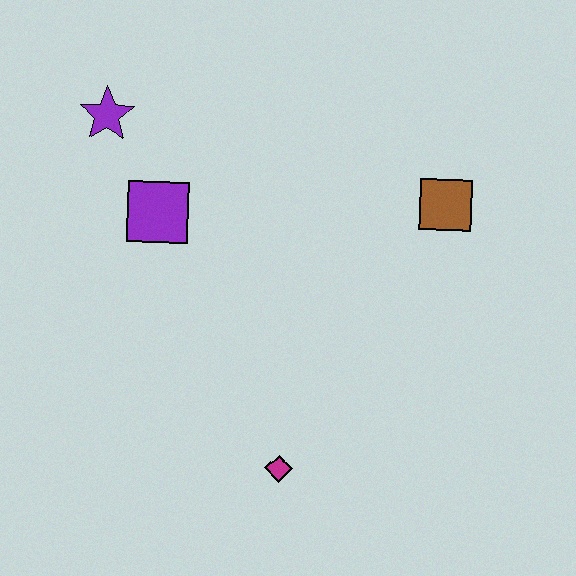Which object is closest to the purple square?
The purple star is closest to the purple square.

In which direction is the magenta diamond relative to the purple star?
The magenta diamond is below the purple star.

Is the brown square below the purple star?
Yes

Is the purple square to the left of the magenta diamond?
Yes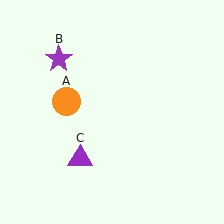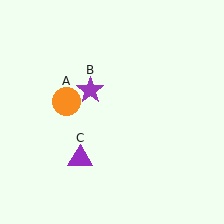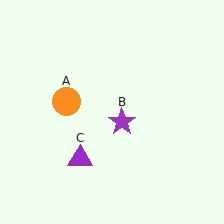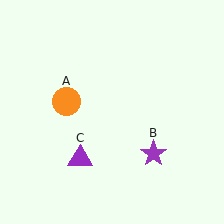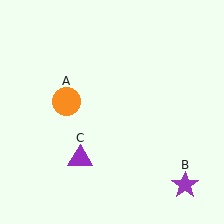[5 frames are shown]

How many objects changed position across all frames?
1 object changed position: purple star (object B).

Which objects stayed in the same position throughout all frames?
Orange circle (object A) and purple triangle (object C) remained stationary.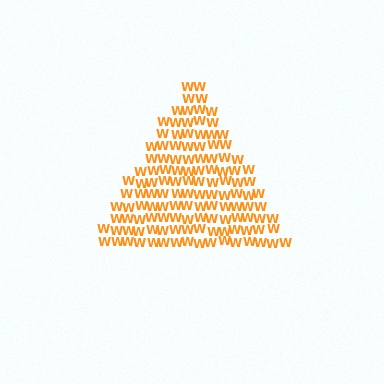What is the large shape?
The large shape is a triangle.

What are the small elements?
The small elements are letter W's.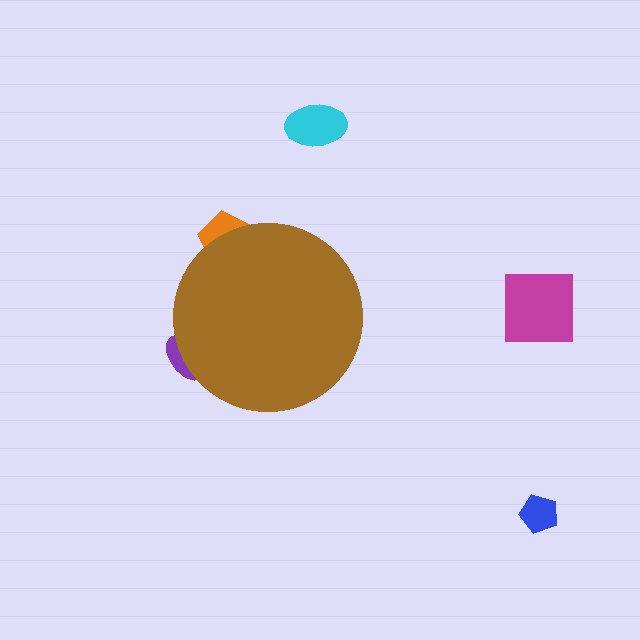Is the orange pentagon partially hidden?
Yes, the orange pentagon is partially hidden behind the brown circle.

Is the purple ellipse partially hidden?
Yes, the purple ellipse is partially hidden behind the brown circle.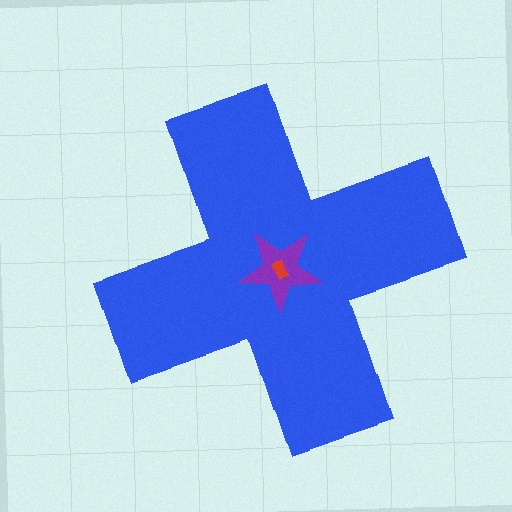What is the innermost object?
The red rectangle.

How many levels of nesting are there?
3.